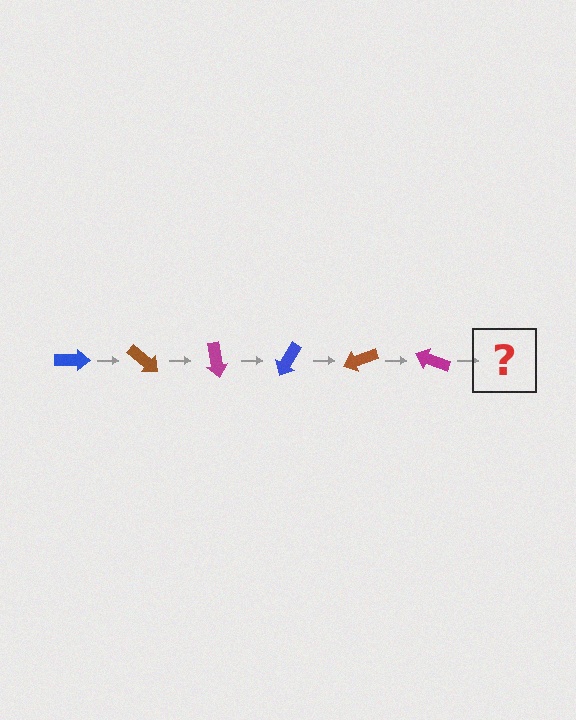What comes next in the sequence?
The next element should be a blue arrow, rotated 240 degrees from the start.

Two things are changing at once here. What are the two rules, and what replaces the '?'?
The two rules are that it rotates 40 degrees each step and the color cycles through blue, brown, and magenta. The '?' should be a blue arrow, rotated 240 degrees from the start.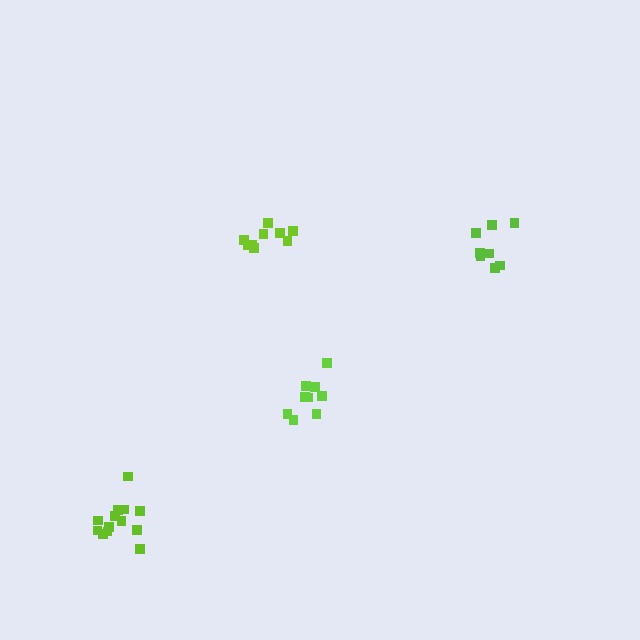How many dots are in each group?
Group 1: 13 dots, Group 2: 8 dots, Group 3: 9 dots, Group 4: 9 dots (39 total).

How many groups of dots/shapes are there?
There are 4 groups.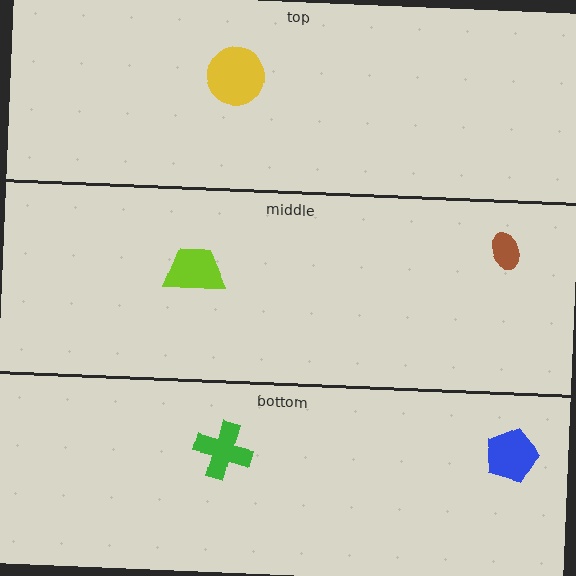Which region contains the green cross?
The bottom region.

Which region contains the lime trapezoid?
The middle region.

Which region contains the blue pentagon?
The bottom region.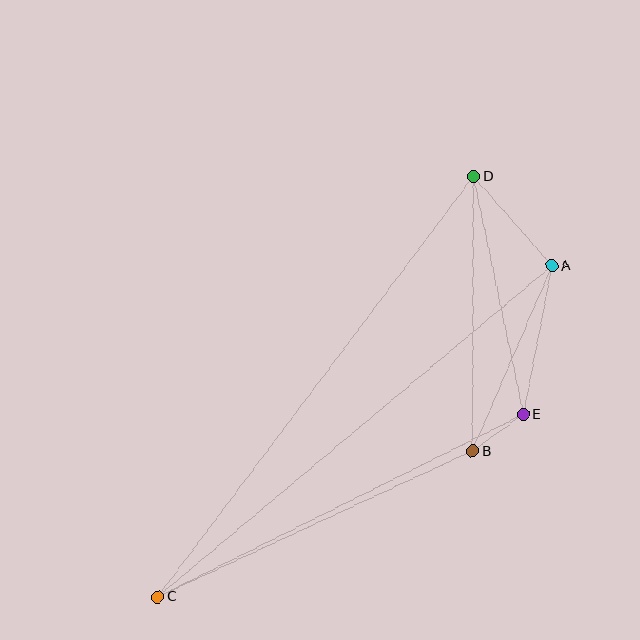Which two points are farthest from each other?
Points C and D are farthest from each other.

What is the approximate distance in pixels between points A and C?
The distance between A and C is approximately 515 pixels.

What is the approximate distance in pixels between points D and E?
The distance between D and E is approximately 243 pixels.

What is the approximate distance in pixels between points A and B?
The distance between A and B is approximately 201 pixels.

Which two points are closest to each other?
Points B and E are closest to each other.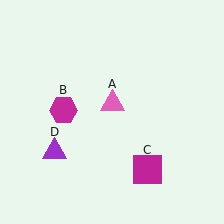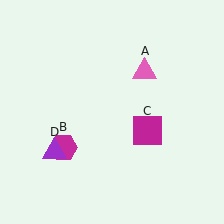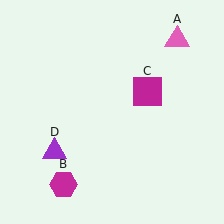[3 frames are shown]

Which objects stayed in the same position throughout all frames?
Purple triangle (object D) remained stationary.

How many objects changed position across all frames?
3 objects changed position: pink triangle (object A), magenta hexagon (object B), magenta square (object C).